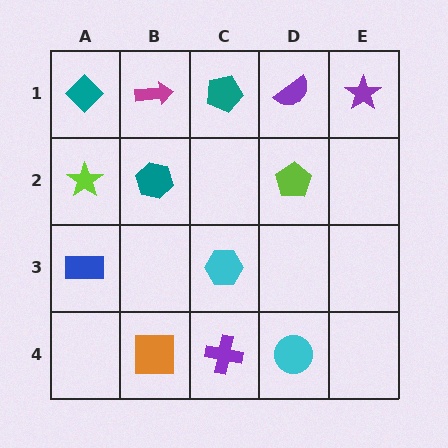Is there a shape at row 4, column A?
No, that cell is empty.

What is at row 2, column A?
A lime star.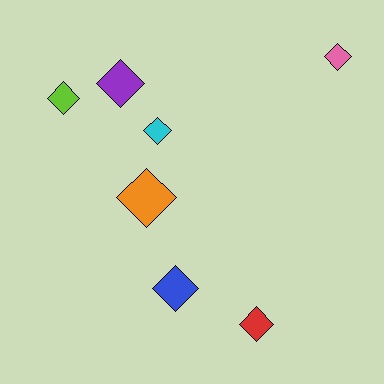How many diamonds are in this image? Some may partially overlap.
There are 7 diamonds.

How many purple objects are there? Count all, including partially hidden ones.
There is 1 purple object.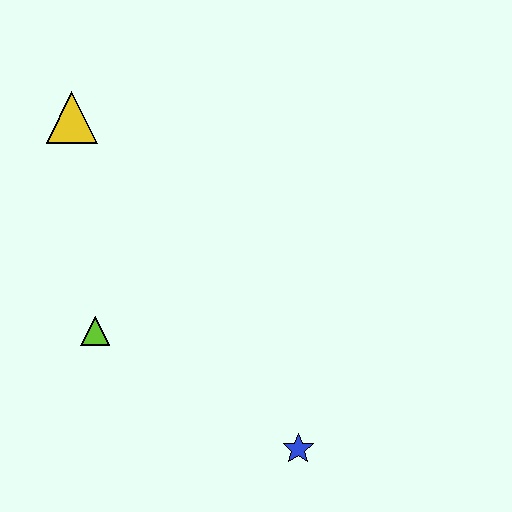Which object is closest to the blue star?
The lime triangle is closest to the blue star.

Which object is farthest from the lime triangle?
The blue star is farthest from the lime triangle.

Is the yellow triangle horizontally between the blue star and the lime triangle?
No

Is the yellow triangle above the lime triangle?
Yes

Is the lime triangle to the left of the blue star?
Yes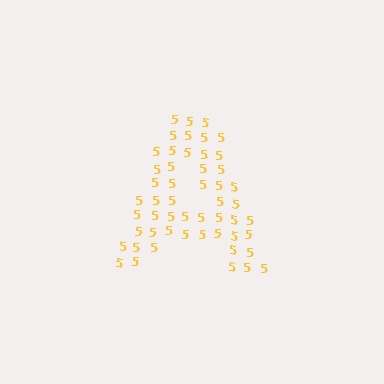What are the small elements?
The small elements are digit 5's.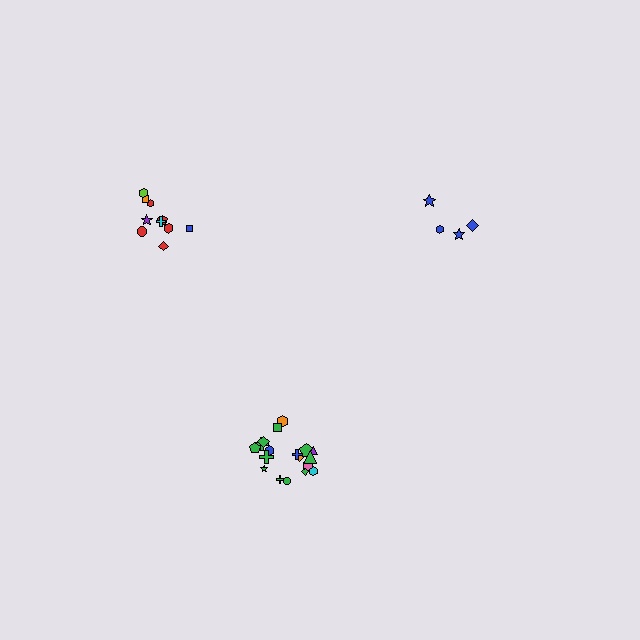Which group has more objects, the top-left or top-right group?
The top-left group.